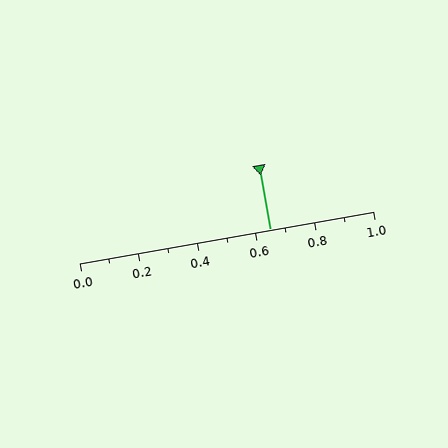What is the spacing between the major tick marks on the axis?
The major ticks are spaced 0.2 apart.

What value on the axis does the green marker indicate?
The marker indicates approximately 0.65.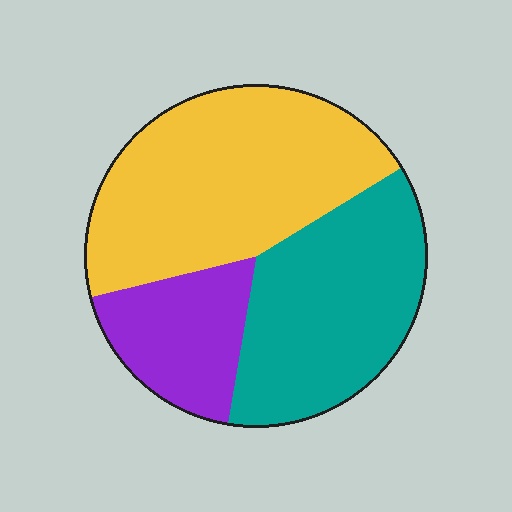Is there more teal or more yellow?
Yellow.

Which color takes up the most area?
Yellow, at roughly 45%.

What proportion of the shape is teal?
Teal covers 36% of the shape.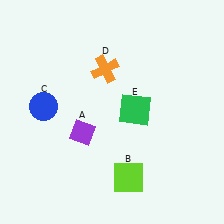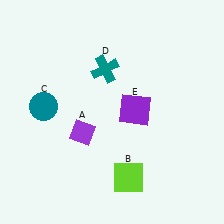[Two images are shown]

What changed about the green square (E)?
In Image 1, E is green. In Image 2, it changed to purple.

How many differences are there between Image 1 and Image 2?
There are 3 differences between the two images.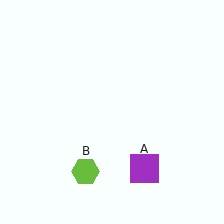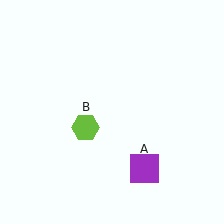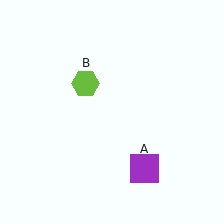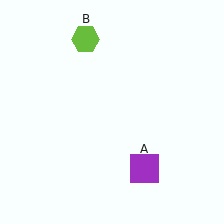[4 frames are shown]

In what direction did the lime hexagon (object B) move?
The lime hexagon (object B) moved up.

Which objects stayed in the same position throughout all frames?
Purple square (object A) remained stationary.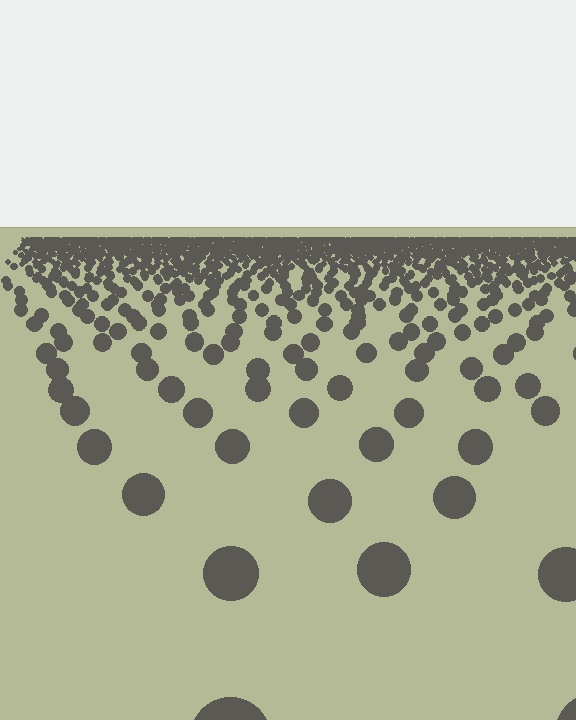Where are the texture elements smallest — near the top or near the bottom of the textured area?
Near the top.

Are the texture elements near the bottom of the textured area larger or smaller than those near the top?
Larger. Near the bottom, elements are closer to the viewer and appear at a bigger on-screen size.